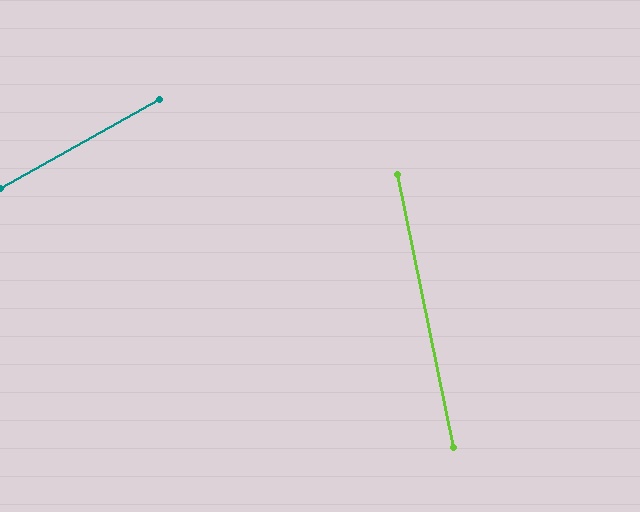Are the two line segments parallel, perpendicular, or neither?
Neither parallel nor perpendicular — they differ by about 72°.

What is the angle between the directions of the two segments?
Approximately 72 degrees.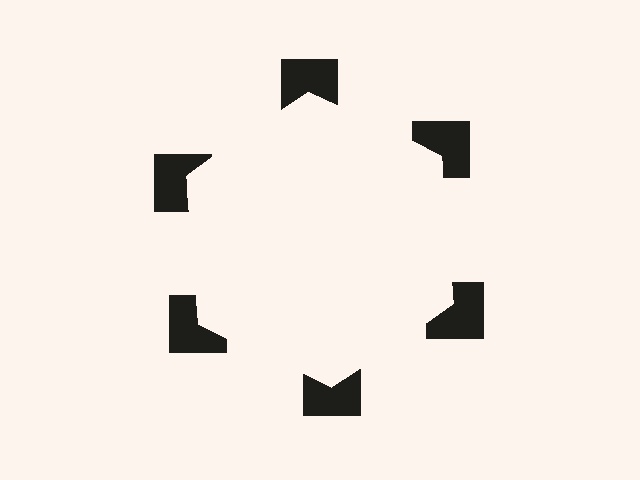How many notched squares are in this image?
There are 6 — one at each vertex of the illusory hexagon.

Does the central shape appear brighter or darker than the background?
It typically appears slightly brighter than the background, even though no actual brightness change is drawn.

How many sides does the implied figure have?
6 sides.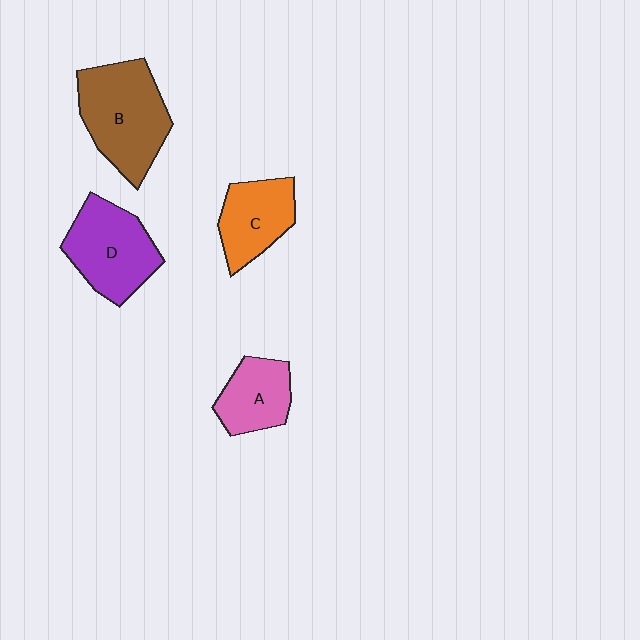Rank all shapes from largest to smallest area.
From largest to smallest: B (brown), D (purple), C (orange), A (pink).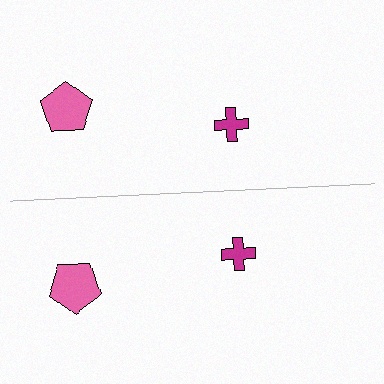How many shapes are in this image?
There are 4 shapes in this image.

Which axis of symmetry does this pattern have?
The pattern has a horizontal axis of symmetry running through the center of the image.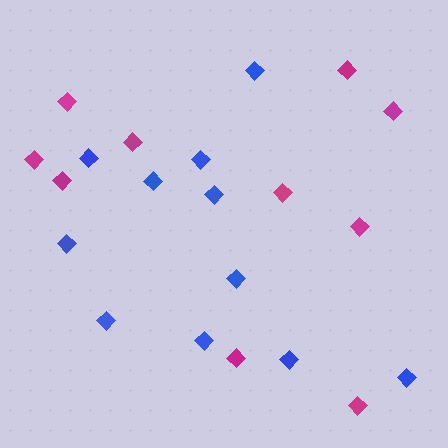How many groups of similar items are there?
There are 2 groups: one group of blue diamonds (11) and one group of magenta diamonds (10).